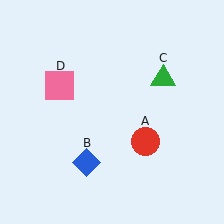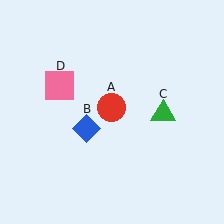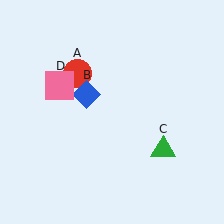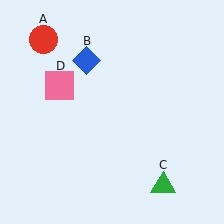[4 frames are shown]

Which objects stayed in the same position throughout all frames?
Pink square (object D) remained stationary.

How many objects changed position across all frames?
3 objects changed position: red circle (object A), blue diamond (object B), green triangle (object C).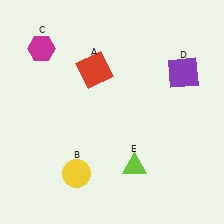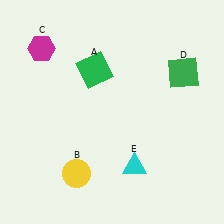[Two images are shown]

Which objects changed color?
A changed from red to green. D changed from purple to green. E changed from lime to cyan.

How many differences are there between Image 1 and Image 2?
There are 3 differences between the two images.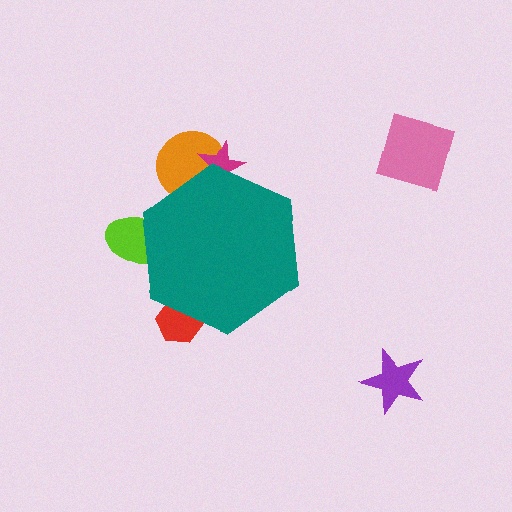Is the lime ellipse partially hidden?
Yes, the lime ellipse is partially hidden behind the teal hexagon.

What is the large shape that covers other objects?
A teal hexagon.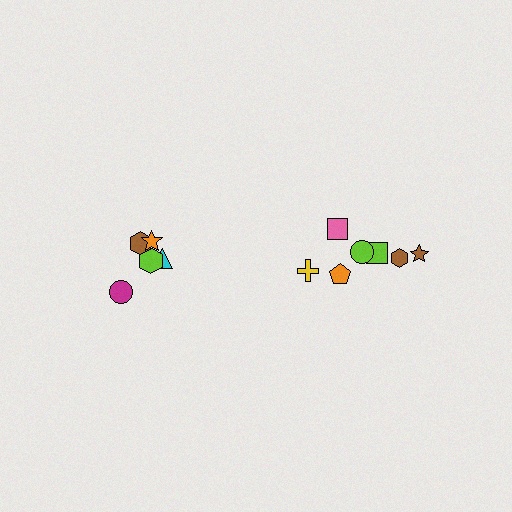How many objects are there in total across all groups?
There are 12 objects.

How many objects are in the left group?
There are 5 objects.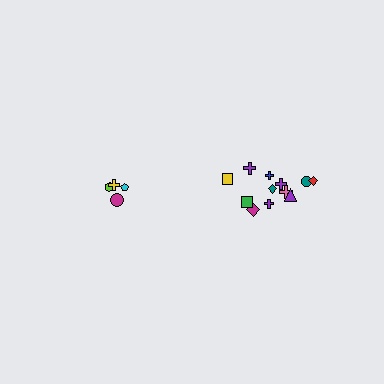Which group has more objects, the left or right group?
The right group.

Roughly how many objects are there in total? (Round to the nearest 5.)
Roughly 15 objects in total.